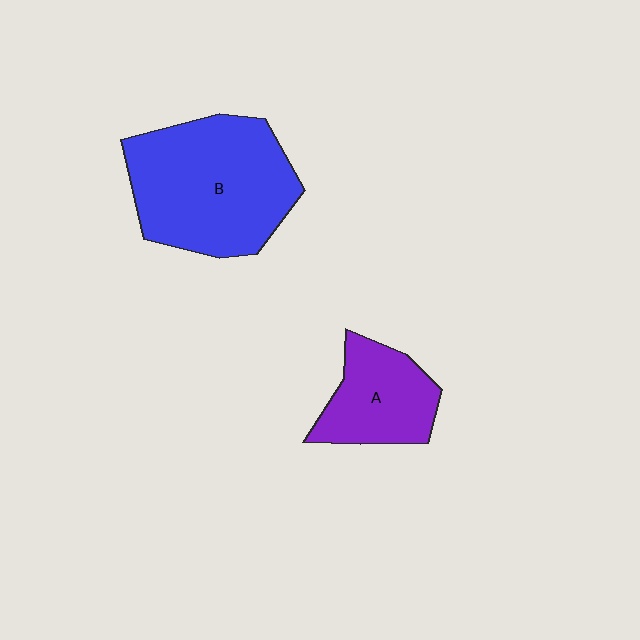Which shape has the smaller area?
Shape A (purple).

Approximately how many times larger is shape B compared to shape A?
Approximately 1.9 times.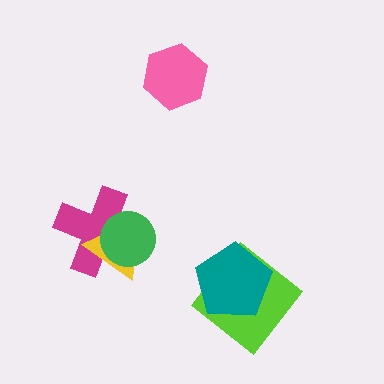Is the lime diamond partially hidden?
Yes, it is partially covered by another shape.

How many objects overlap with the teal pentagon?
1 object overlaps with the teal pentagon.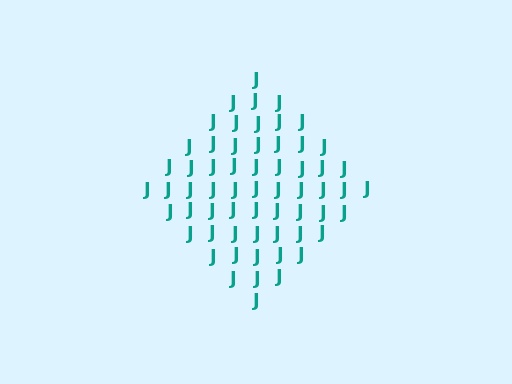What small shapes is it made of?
It is made of small letter J's.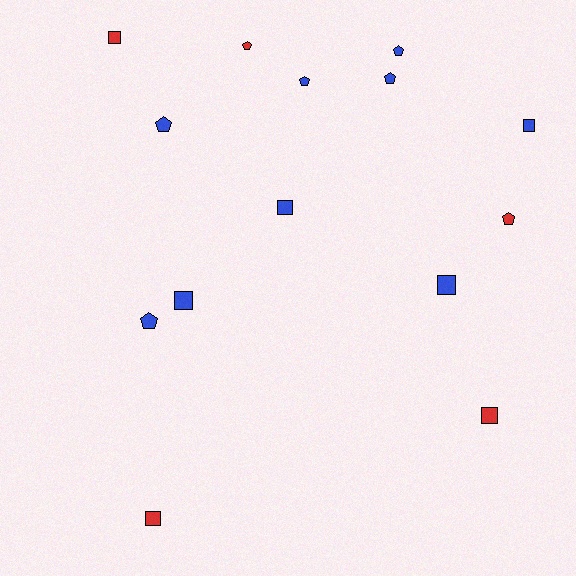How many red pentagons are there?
There are 2 red pentagons.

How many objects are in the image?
There are 14 objects.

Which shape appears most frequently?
Square, with 7 objects.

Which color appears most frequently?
Blue, with 9 objects.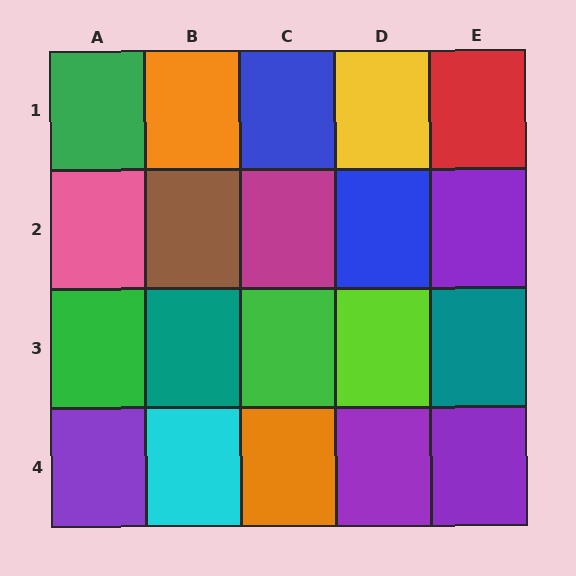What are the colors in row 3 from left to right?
Green, teal, green, lime, teal.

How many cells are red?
1 cell is red.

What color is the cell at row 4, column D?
Purple.